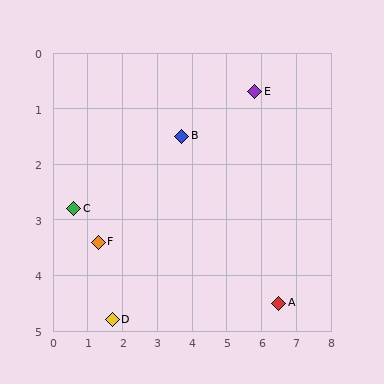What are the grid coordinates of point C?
Point C is at approximately (0.6, 2.8).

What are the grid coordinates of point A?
Point A is at approximately (6.5, 4.5).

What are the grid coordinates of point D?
Point D is at approximately (1.7, 4.8).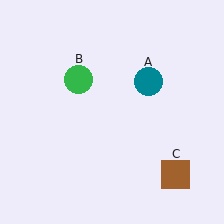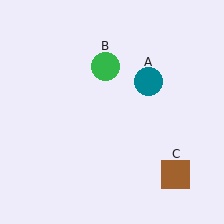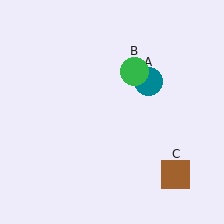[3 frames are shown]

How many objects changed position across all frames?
1 object changed position: green circle (object B).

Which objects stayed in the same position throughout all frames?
Teal circle (object A) and brown square (object C) remained stationary.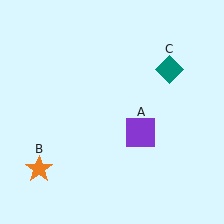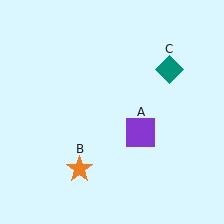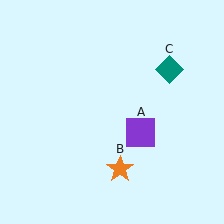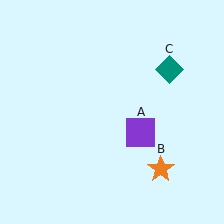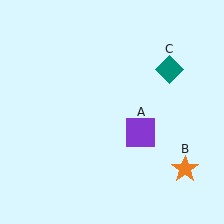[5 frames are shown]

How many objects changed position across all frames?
1 object changed position: orange star (object B).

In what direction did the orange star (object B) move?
The orange star (object B) moved right.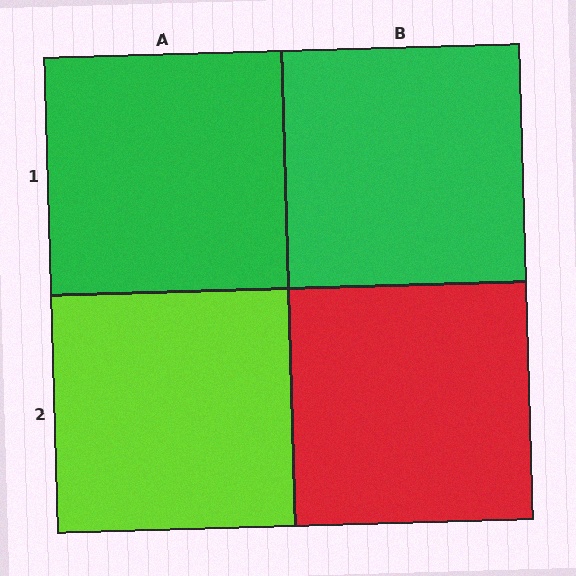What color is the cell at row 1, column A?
Green.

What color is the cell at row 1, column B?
Green.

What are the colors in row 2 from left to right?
Lime, red.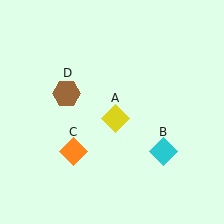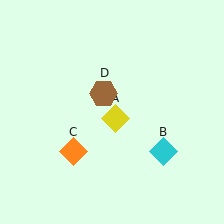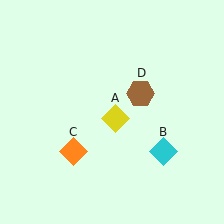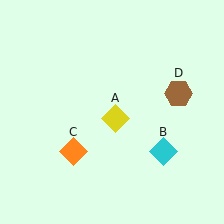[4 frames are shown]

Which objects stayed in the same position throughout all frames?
Yellow diamond (object A) and cyan diamond (object B) and orange diamond (object C) remained stationary.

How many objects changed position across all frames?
1 object changed position: brown hexagon (object D).